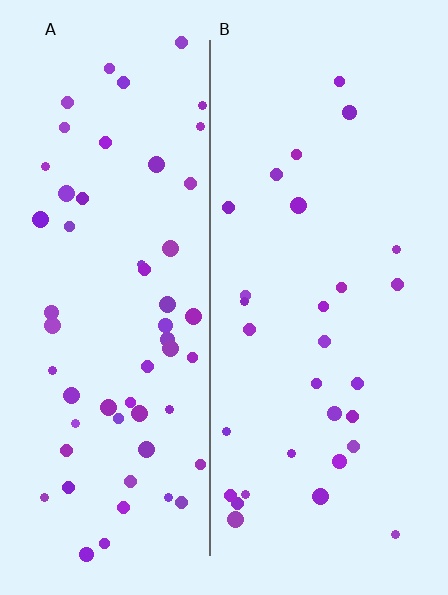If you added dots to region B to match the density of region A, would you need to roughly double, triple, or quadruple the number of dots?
Approximately double.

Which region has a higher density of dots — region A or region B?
A (the left).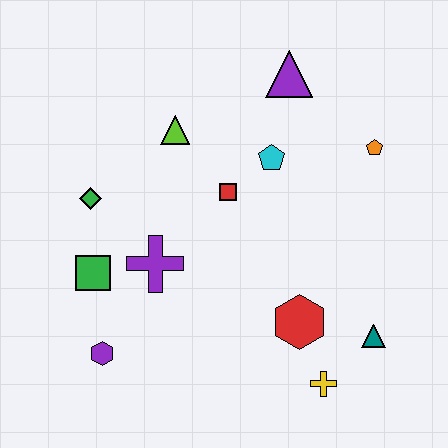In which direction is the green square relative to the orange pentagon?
The green square is to the left of the orange pentagon.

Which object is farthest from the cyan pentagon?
The purple hexagon is farthest from the cyan pentagon.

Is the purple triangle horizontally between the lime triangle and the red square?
No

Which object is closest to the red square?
The cyan pentagon is closest to the red square.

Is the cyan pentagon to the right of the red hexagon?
No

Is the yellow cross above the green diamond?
No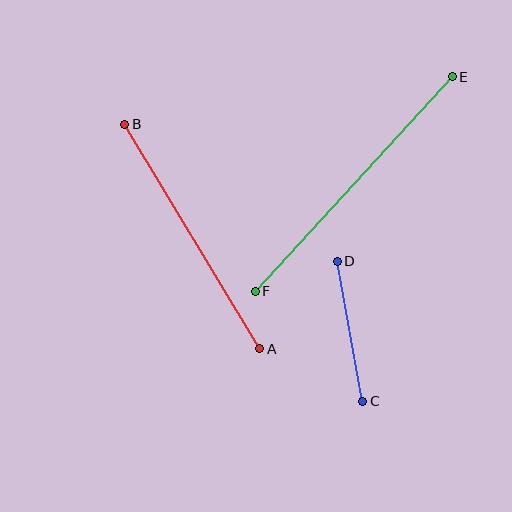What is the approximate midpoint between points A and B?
The midpoint is at approximately (192, 237) pixels.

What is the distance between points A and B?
The distance is approximately 262 pixels.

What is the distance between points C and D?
The distance is approximately 143 pixels.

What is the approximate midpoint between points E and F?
The midpoint is at approximately (354, 184) pixels.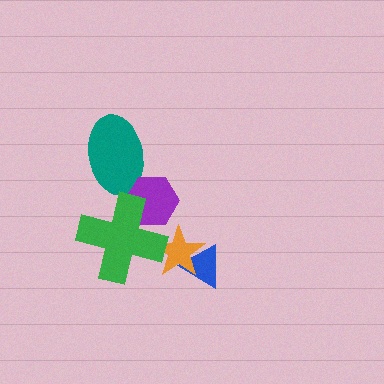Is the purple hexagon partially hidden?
Yes, it is partially covered by another shape.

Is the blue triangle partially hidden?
Yes, it is partially covered by another shape.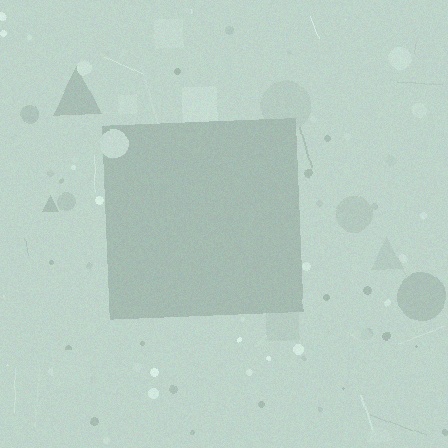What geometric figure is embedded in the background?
A square is embedded in the background.